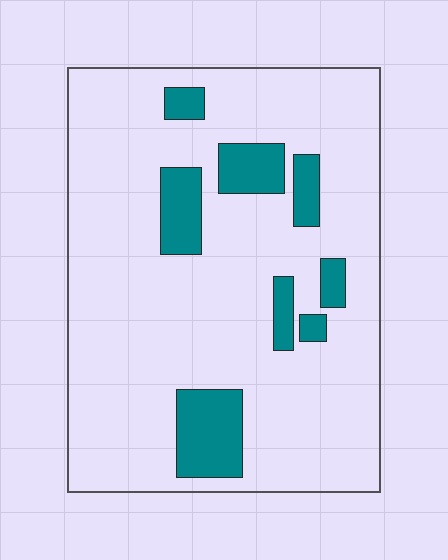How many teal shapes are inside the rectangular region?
8.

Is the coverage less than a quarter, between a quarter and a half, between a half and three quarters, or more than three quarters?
Less than a quarter.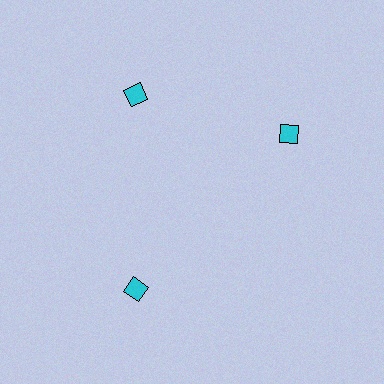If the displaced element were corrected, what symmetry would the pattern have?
It would have 3-fold rotational symmetry — the pattern would map onto itself every 120 degrees.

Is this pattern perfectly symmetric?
No. The 3 cyan diamonds are arranged in a ring, but one element near the 3 o'clock position is rotated out of alignment along the ring, breaking the 3-fold rotational symmetry.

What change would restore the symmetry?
The symmetry would be restored by rotating it back into even spacing with its neighbors so that all 3 diamonds sit at equal angles and equal distance from the center.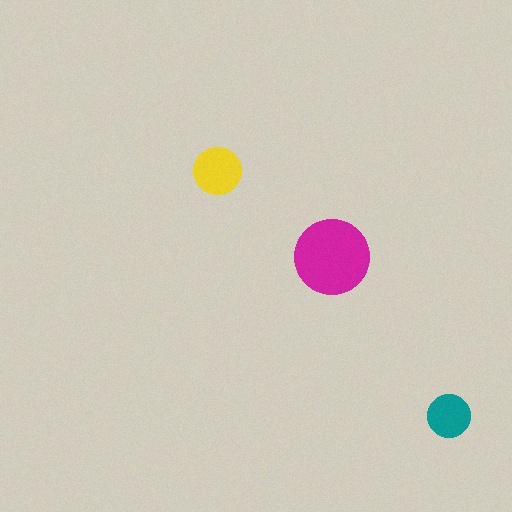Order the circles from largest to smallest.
the magenta one, the yellow one, the teal one.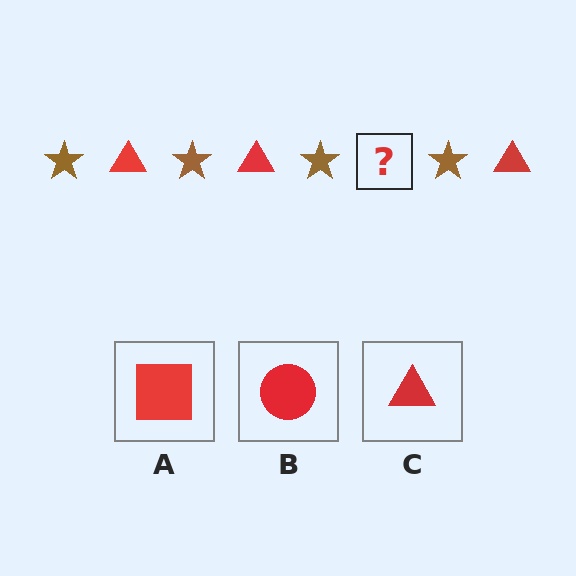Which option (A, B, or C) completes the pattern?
C.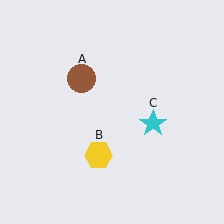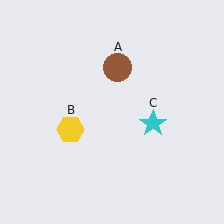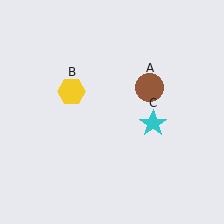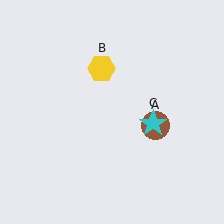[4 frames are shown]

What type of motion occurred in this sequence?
The brown circle (object A), yellow hexagon (object B) rotated clockwise around the center of the scene.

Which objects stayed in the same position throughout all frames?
Cyan star (object C) remained stationary.